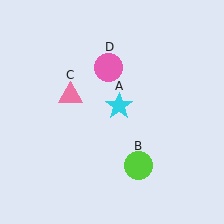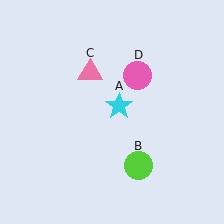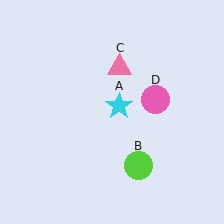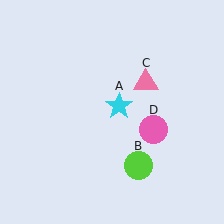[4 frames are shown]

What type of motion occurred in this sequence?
The pink triangle (object C), pink circle (object D) rotated clockwise around the center of the scene.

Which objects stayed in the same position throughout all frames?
Cyan star (object A) and lime circle (object B) remained stationary.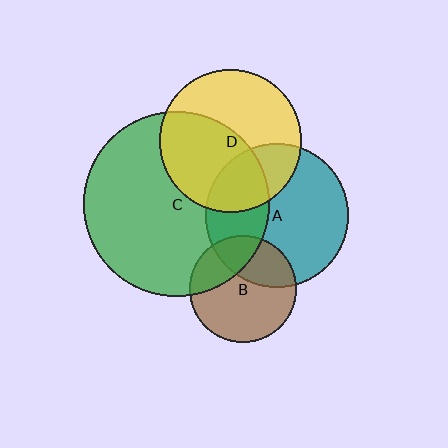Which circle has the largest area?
Circle C (green).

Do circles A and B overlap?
Yes.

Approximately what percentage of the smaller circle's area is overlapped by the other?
Approximately 30%.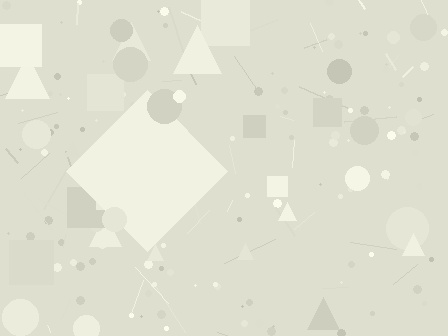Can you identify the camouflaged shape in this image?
The camouflaged shape is a diamond.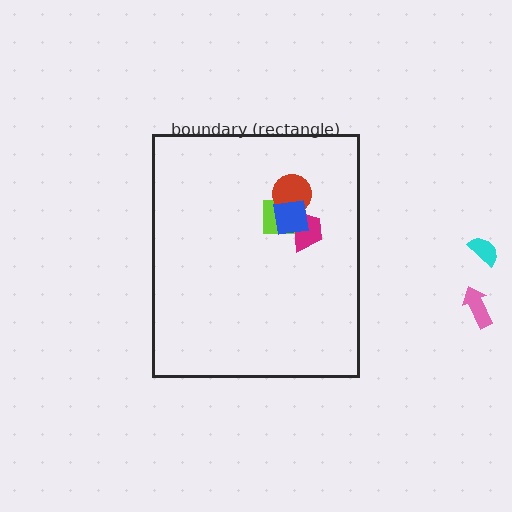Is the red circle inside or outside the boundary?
Inside.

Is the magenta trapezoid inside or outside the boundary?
Inside.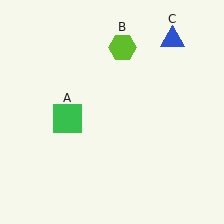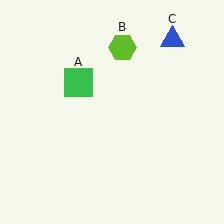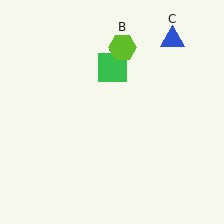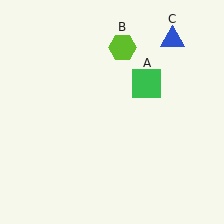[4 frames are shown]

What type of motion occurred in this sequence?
The green square (object A) rotated clockwise around the center of the scene.